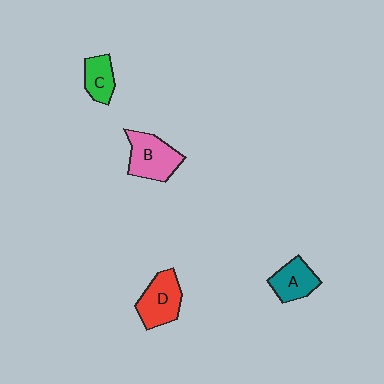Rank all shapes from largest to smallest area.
From largest to smallest: B (pink), D (red), A (teal), C (green).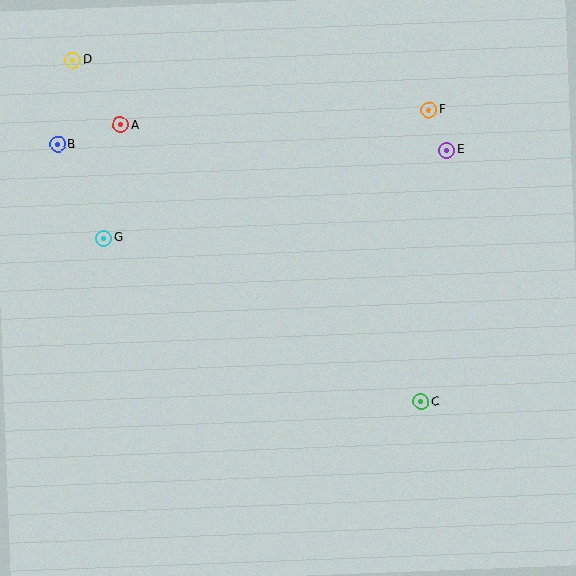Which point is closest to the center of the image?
Point C at (421, 402) is closest to the center.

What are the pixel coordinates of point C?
Point C is at (421, 402).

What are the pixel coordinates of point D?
Point D is at (73, 60).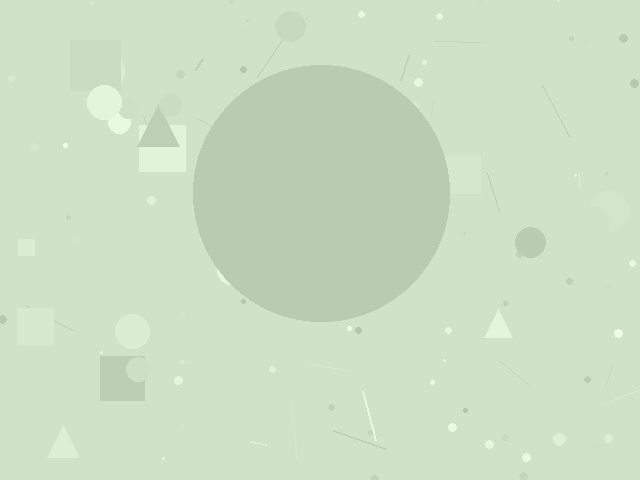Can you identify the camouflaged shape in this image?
The camouflaged shape is a circle.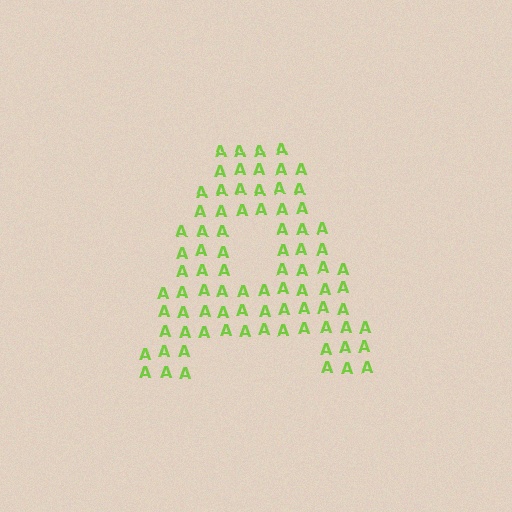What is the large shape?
The large shape is the letter A.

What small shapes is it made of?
It is made of small letter A's.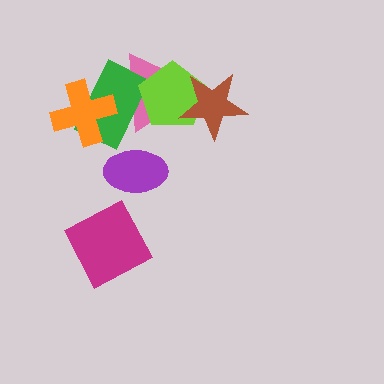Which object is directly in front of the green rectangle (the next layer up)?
The lime pentagon is directly in front of the green rectangle.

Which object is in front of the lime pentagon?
The brown star is in front of the lime pentagon.